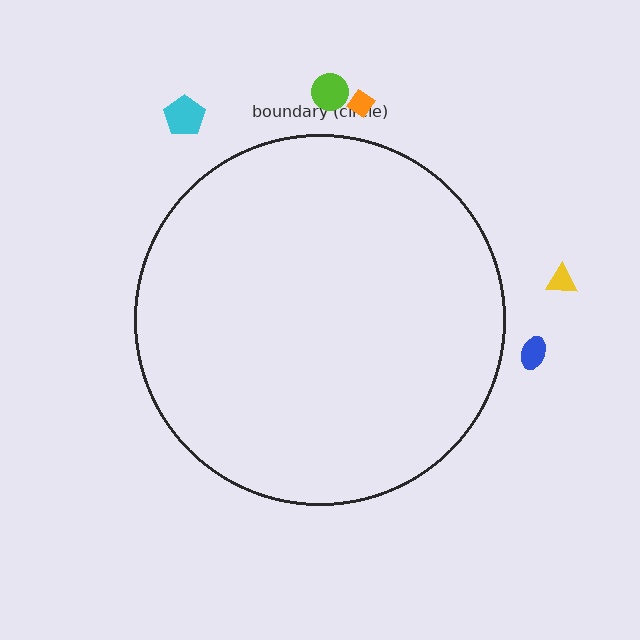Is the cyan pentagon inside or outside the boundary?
Outside.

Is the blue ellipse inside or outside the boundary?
Outside.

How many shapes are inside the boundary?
0 inside, 5 outside.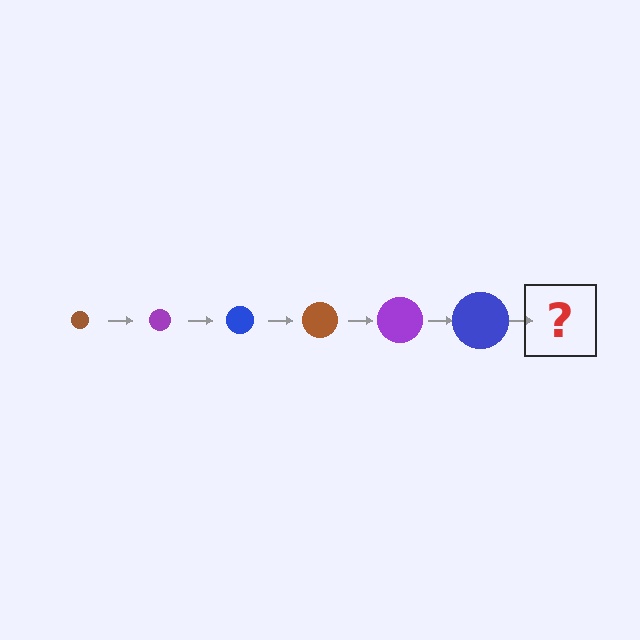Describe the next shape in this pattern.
It should be a brown circle, larger than the previous one.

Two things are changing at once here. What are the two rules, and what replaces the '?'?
The two rules are that the circle grows larger each step and the color cycles through brown, purple, and blue. The '?' should be a brown circle, larger than the previous one.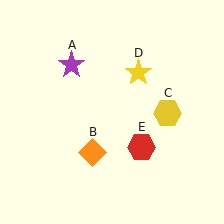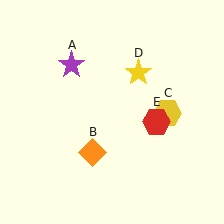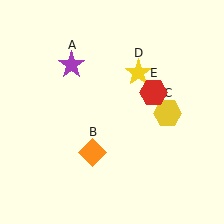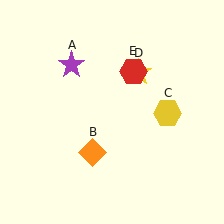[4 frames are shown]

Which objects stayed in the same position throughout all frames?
Purple star (object A) and orange diamond (object B) and yellow hexagon (object C) and yellow star (object D) remained stationary.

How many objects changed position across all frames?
1 object changed position: red hexagon (object E).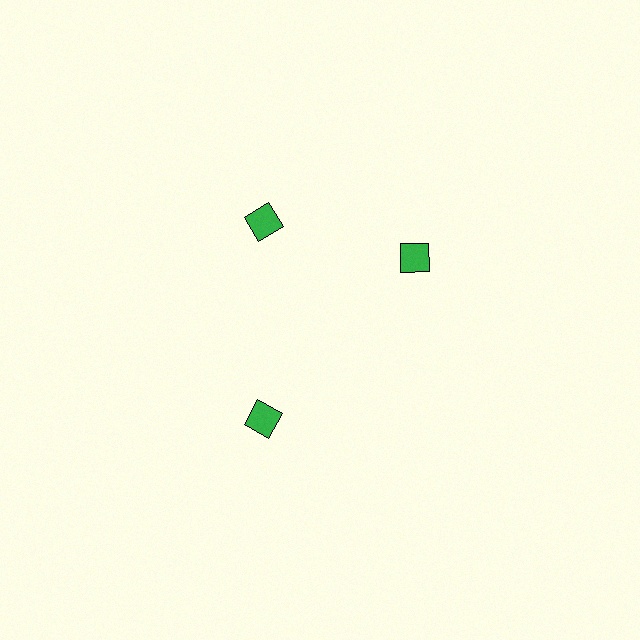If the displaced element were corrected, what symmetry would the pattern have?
It would have 3-fold rotational symmetry — the pattern would map onto itself every 120 degrees.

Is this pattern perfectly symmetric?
No. The 3 green squares are arranged in a ring, but one element near the 3 o'clock position is rotated out of alignment along the ring, breaking the 3-fold rotational symmetry.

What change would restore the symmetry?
The symmetry would be restored by rotating it back into even spacing with its neighbors so that all 3 squares sit at equal angles and equal distance from the center.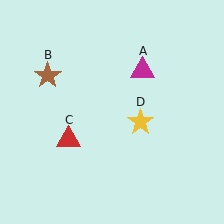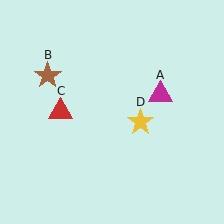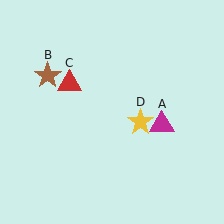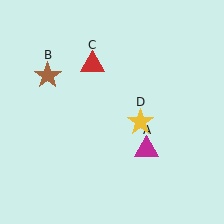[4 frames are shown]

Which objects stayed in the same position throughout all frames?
Brown star (object B) and yellow star (object D) remained stationary.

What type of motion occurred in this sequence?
The magenta triangle (object A), red triangle (object C) rotated clockwise around the center of the scene.